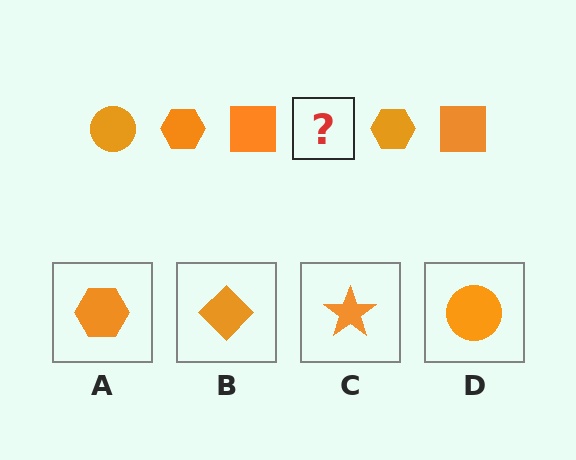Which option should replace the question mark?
Option D.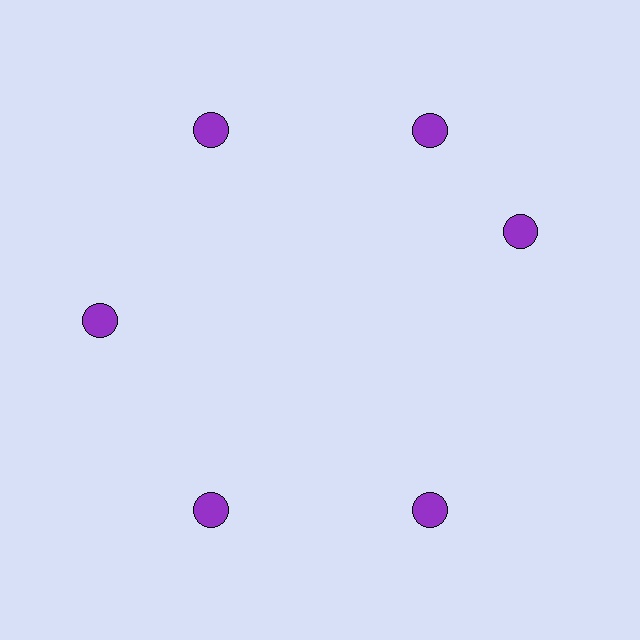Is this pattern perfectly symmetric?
No. The 6 purple circles are arranged in a ring, but one element near the 3 o'clock position is rotated out of alignment along the ring, breaking the 6-fold rotational symmetry.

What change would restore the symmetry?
The symmetry would be restored by rotating it back into even spacing with its neighbors so that all 6 circles sit at equal angles and equal distance from the center.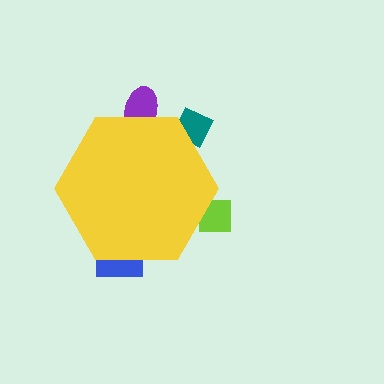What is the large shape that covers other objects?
A yellow hexagon.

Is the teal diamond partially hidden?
Yes, the teal diamond is partially hidden behind the yellow hexagon.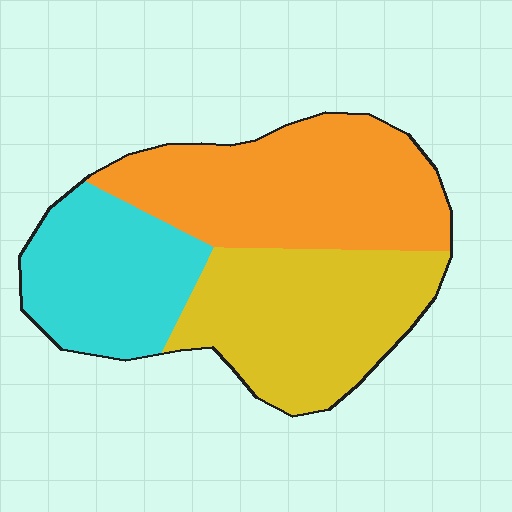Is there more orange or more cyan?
Orange.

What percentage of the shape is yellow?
Yellow covers 35% of the shape.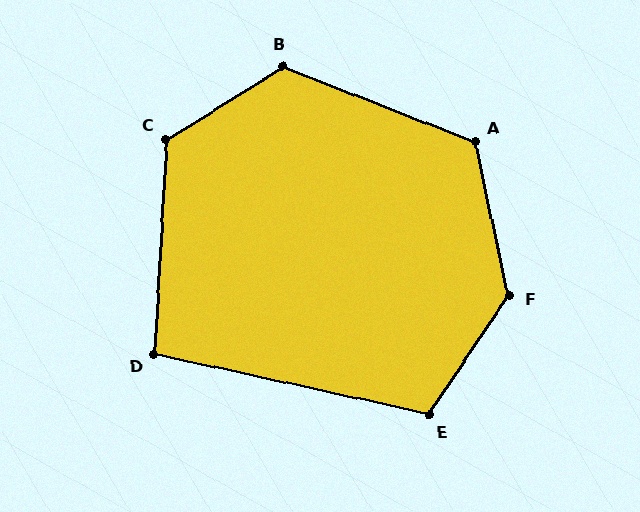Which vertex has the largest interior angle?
F, at approximately 134 degrees.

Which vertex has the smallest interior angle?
D, at approximately 99 degrees.